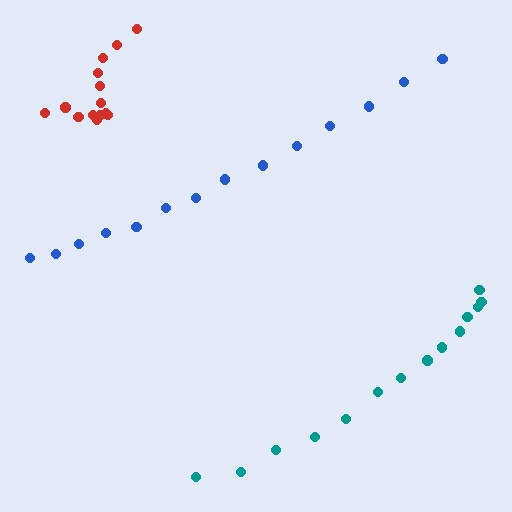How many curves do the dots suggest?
There are 3 distinct paths.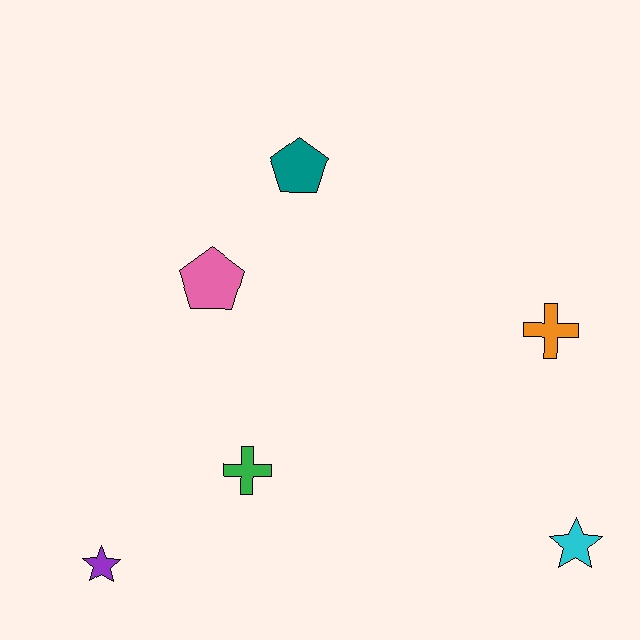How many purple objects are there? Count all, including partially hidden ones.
There is 1 purple object.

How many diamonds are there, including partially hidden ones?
There are no diamonds.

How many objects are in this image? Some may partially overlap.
There are 6 objects.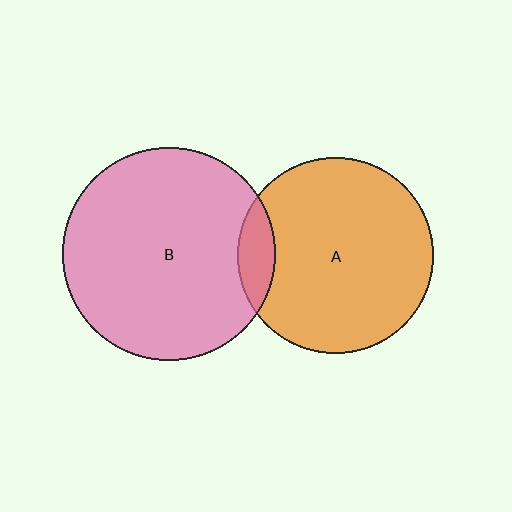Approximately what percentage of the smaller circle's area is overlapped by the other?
Approximately 10%.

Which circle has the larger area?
Circle B (pink).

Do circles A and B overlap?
Yes.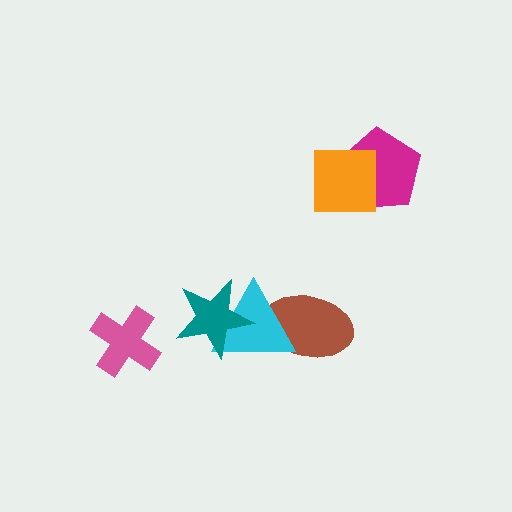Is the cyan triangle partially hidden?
Yes, it is partially covered by another shape.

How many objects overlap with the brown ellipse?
1 object overlaps with the brown ellipse.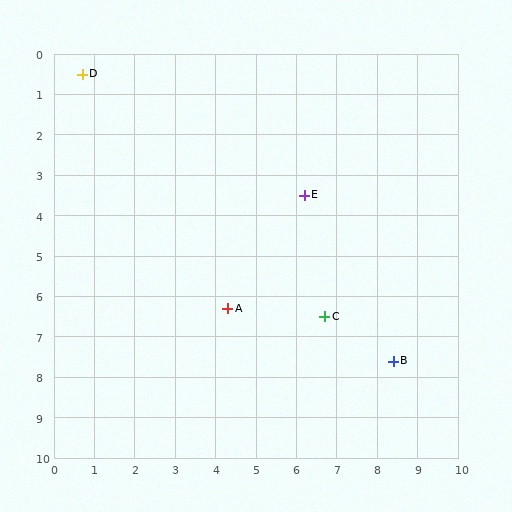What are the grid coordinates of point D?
Point D is at approximately (0.7, 0.5).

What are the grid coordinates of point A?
Point A is at approximately (4.3, 6.3).